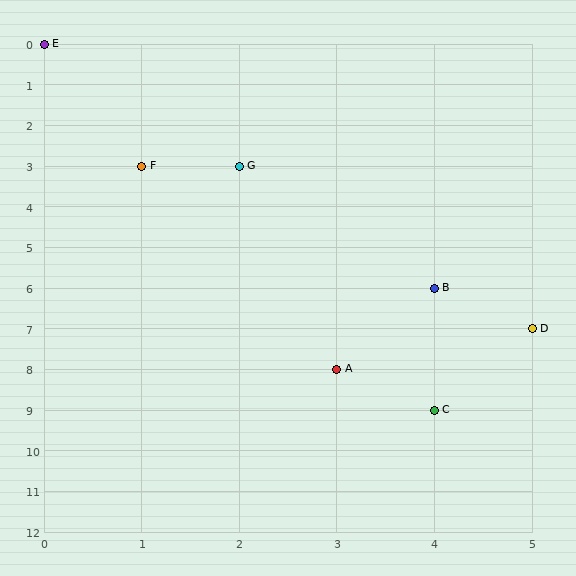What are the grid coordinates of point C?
Point C is at grid coordinates (4, 9).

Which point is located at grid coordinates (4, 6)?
Point B is at (4, 6).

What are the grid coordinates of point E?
Point E is at grid coordinates (0, 0).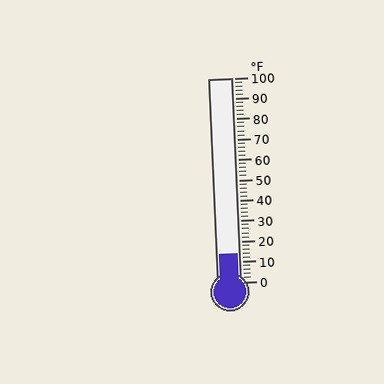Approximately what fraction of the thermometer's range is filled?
The thermometer is filled to approximately 15% of its range.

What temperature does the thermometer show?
The thermometer shows approximately 14°F.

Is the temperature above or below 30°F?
The temperature is below 30°F.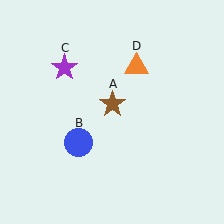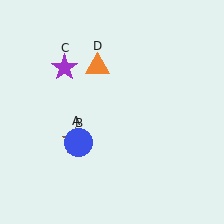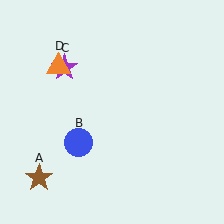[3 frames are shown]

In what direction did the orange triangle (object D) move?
The orange triangle (object D) moved left.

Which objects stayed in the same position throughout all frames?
Blue circle (object B) and purple star (object C) remained stationary.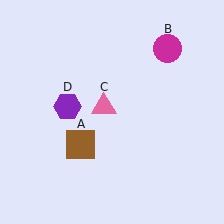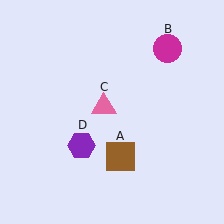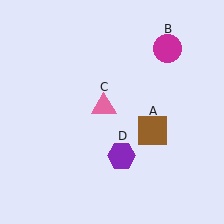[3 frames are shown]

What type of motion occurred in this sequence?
The brown square (object A), purple hexagon (object D) rotated counterclockwise around the center of the scene.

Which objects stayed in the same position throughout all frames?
Magenta circle (object B) and pink triangle (object C) remained stationary.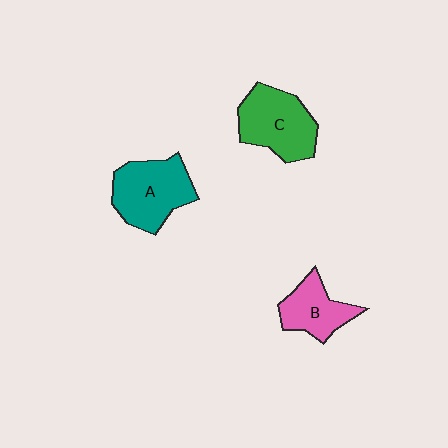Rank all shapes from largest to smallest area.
From largest to smallest: A (teal), C (green), B (pink).